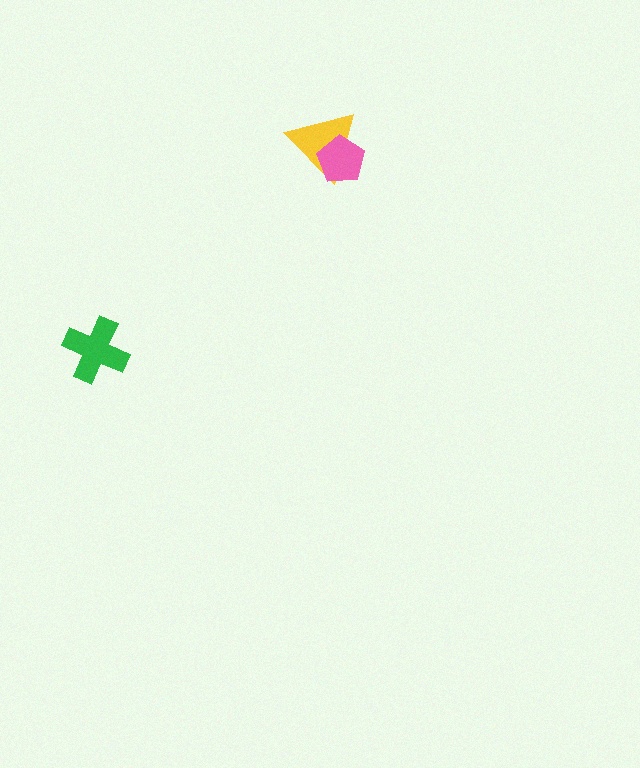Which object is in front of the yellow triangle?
The pink pentagon is in front of the yellow triangle.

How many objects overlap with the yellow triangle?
1 object overlaps with the yellow triangle.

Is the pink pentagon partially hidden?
No, no other shape covers it.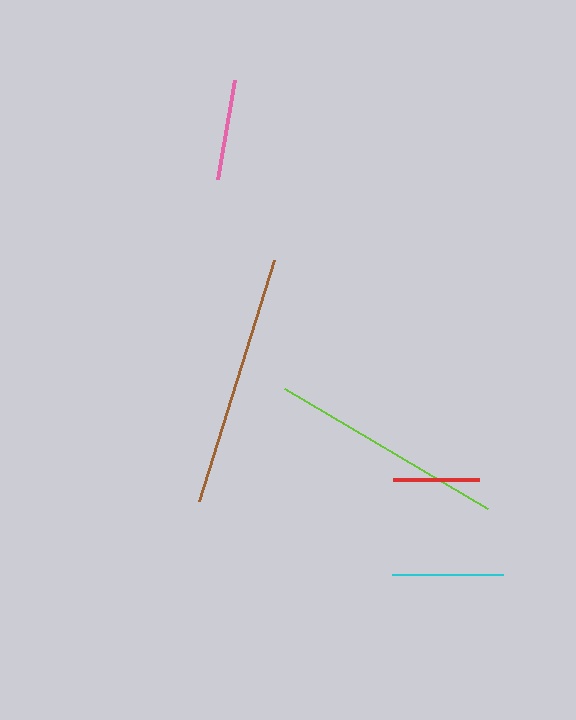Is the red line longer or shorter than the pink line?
The pink line is longer than the red line.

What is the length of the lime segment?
The lime segment is approximately 236 pixels long.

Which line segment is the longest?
The brown line is the longest at approximately 252 pixels.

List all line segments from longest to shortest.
From longest to shortest: brown, lime, cyan, pink, red.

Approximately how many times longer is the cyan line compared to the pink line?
The cyan line is approximately 1.1 times the length of the pink line.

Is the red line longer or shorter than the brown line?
The brown line is longer than the red line.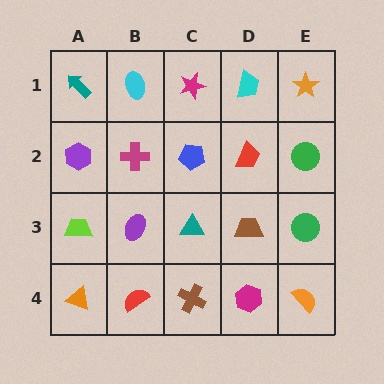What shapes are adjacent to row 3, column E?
A green circle (row 2, column E), an orange semicircle (row 4, column E), a brown trapezoid (row 3, column D).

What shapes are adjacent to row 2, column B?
A cyan ellipse (row 1, column B), a purple ellipse (row 3, column B), a purple hexagon (row 2, column A), a blue pentagon (row 2, column C).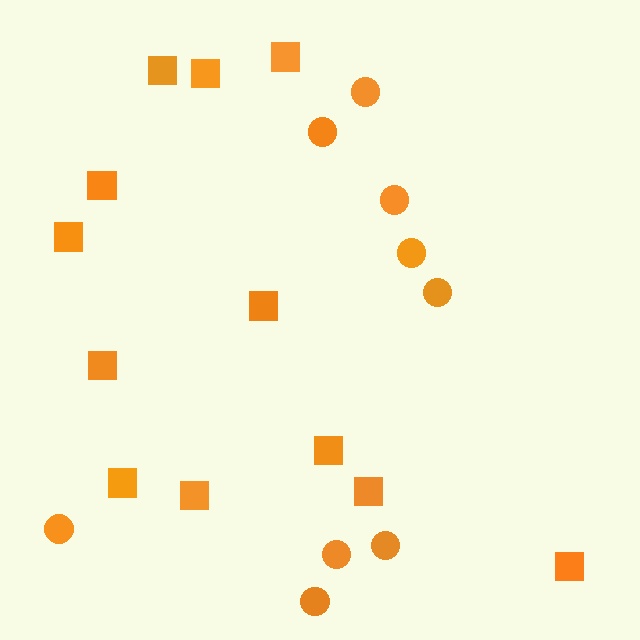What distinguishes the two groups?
There are 2 groups: one group of circles (9) and one group of squares (12).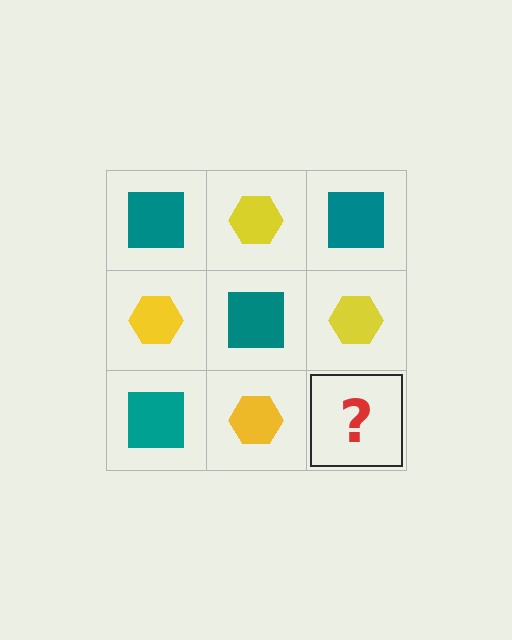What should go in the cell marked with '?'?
The missing cell should contain a teal square.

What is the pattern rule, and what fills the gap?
The rule is that it alternates teal square and yellow hexagon in a checkerboard pattern. The gap should be filled with a teal square.